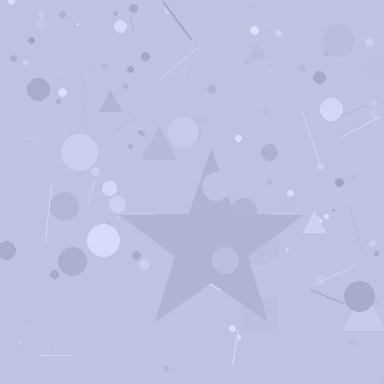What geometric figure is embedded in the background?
A star is embedded in the background.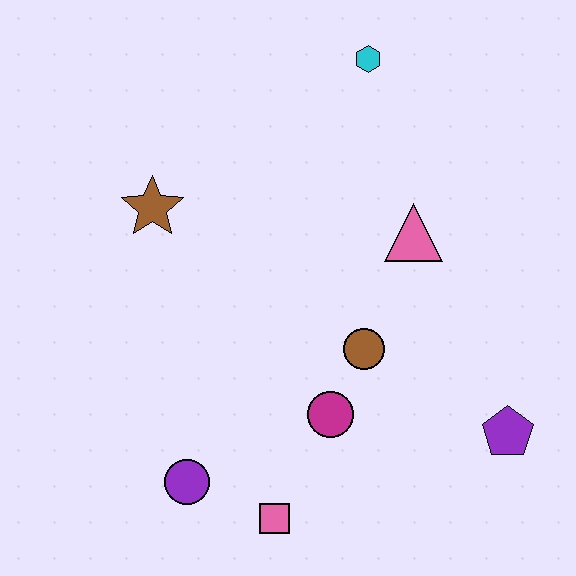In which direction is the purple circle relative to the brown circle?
The purple circle is to the left of the brown circle.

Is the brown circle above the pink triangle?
No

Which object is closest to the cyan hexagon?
The pink triangle is closest to the cyan hexagon.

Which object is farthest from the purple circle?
The cyan hexagon is farthest from the purple circle.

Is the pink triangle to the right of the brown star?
Yes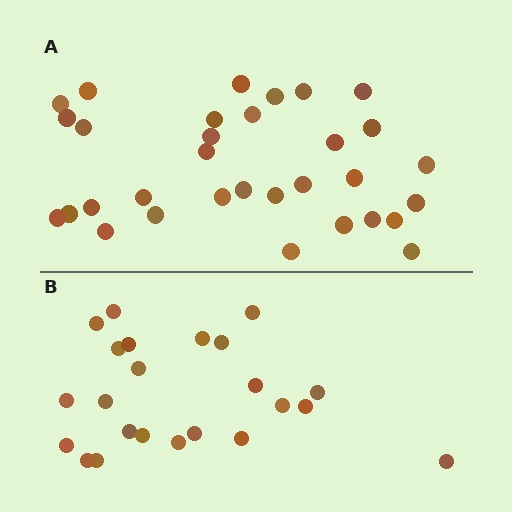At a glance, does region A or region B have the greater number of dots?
Region A (the top region) has more dots.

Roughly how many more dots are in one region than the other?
Region A has roughly 8 or so more dots than region B.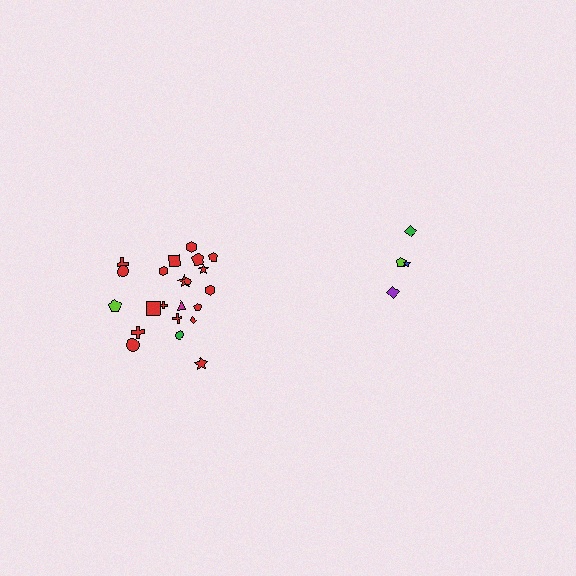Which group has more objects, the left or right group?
The left group.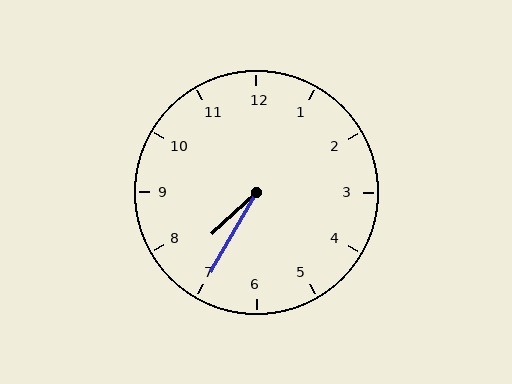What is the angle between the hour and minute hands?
Approximately 18 degrees.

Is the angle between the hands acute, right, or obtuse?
It is acute.